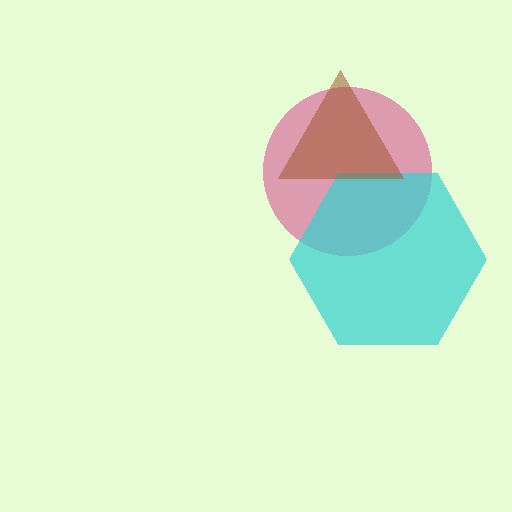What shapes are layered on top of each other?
The layered shapes are: a magenta circle, a cyan hexagon, a brown triangle.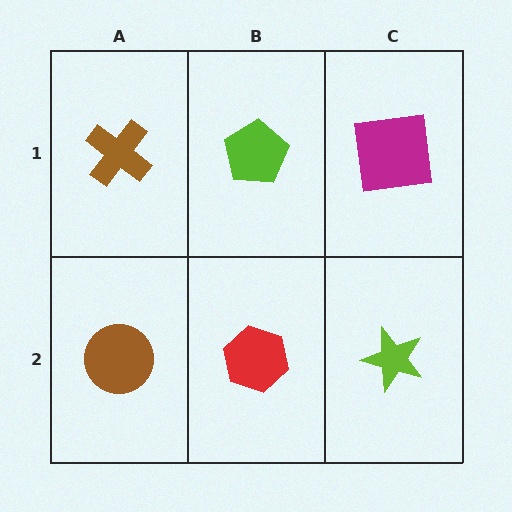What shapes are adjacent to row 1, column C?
A lime star (row 2, column C), a lime pentagon (row 1, column B).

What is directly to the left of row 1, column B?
A brown cross.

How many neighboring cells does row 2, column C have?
2.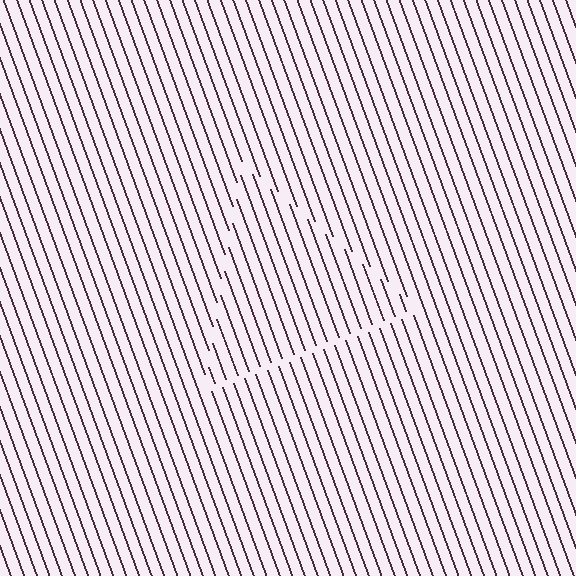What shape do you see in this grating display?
An illusory triangle. The interior of the shape contains the same grating, shifted by half a period — the contour is defined by the phase discontinuity where line-ends from the inner and outer gratings abut.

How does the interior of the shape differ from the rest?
The interior of the shape contains the same grating, shifted by half a period — the contour is defined by the phase discontinuity where line-ends from the inner and outer gratings abut.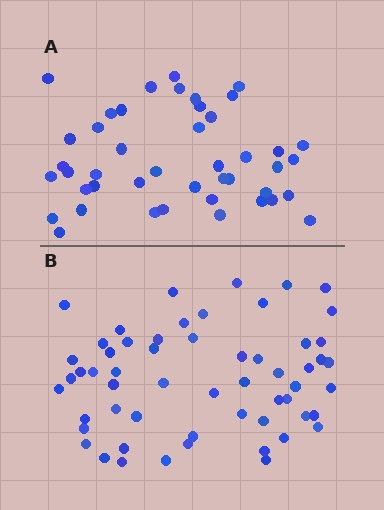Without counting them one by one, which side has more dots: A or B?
Region B (the bottom region) has more dots.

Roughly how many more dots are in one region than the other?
Region B has approximately 15 more dots than region A.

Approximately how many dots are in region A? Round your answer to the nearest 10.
About 40 dots. (The exact count is 44, which rounds to 40.)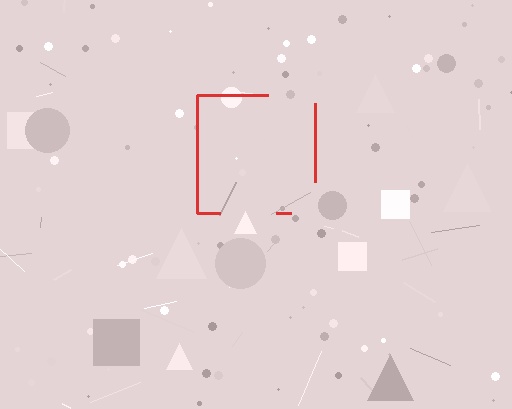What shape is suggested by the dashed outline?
The dashed outline suggests a square.